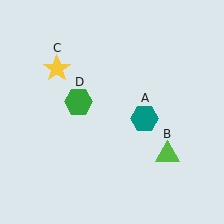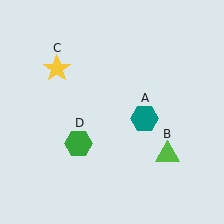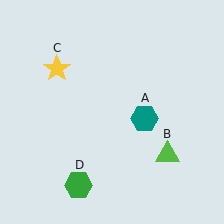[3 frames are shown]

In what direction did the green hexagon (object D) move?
The green hexagon (object D) moved down.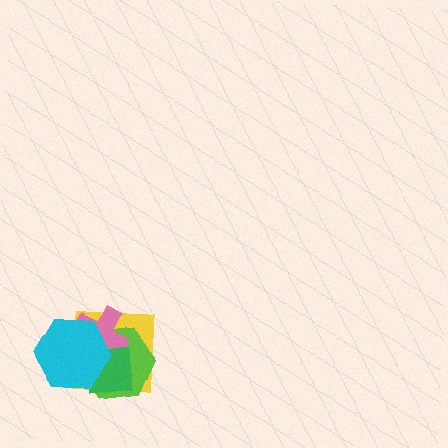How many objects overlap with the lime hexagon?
4 objects overlap with the lime hexagon.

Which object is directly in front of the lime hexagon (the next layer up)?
The pink cross is directly in front of the lime hexagon.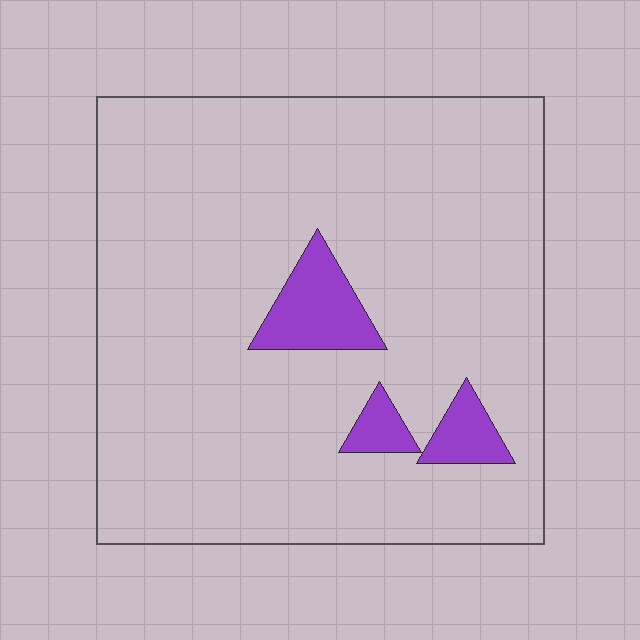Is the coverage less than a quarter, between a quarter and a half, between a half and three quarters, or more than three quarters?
Less than a quarter.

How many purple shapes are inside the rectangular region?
3.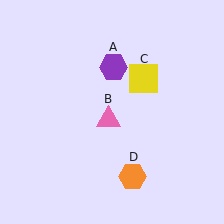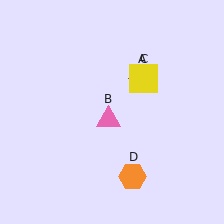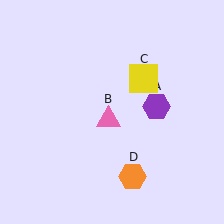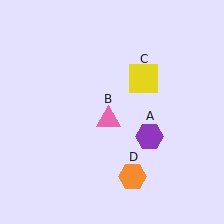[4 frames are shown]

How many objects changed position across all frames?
1 object changed position: purple hexagon (object A).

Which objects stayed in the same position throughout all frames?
Pink triangle (object B) and yellow square (object C) and orange hexagon (object D) remained stationary.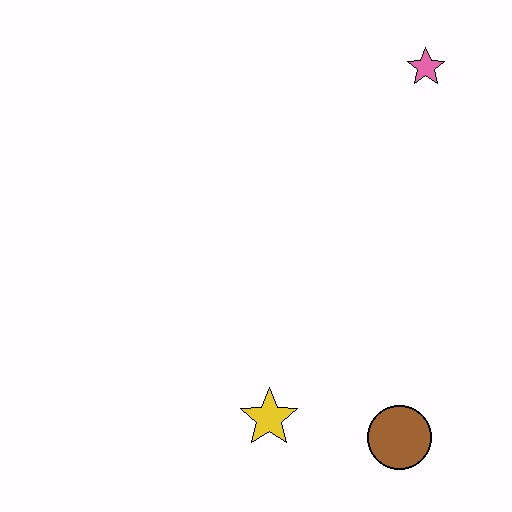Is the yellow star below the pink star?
Yes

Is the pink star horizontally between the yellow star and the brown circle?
No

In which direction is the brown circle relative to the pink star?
The brown circle is below the pink star.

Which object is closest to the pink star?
The brown circle is closest to the pink star.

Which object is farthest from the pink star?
The yellow star is farthest from the pink star.